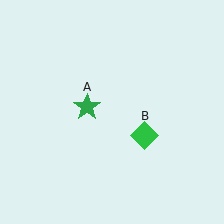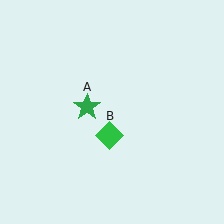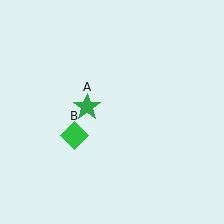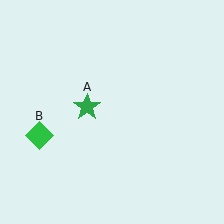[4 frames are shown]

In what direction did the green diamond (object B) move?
The green diamond (object B) moved left.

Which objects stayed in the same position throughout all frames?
Green star (object A) remained stationary.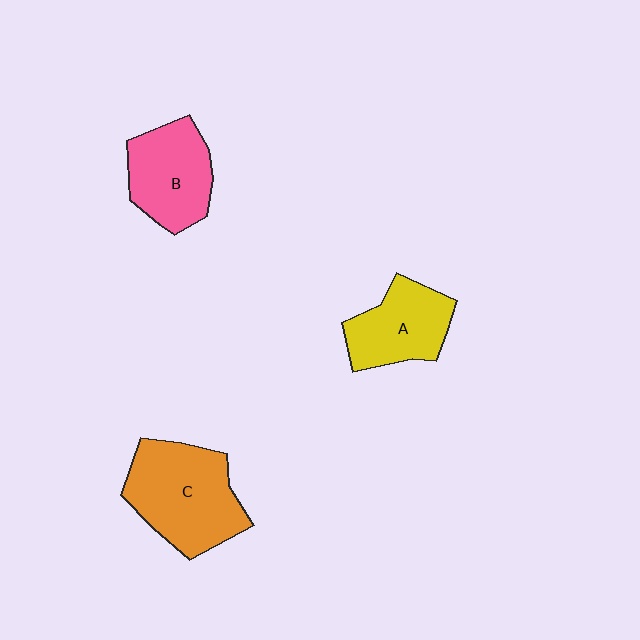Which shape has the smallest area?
Shape A (yellow).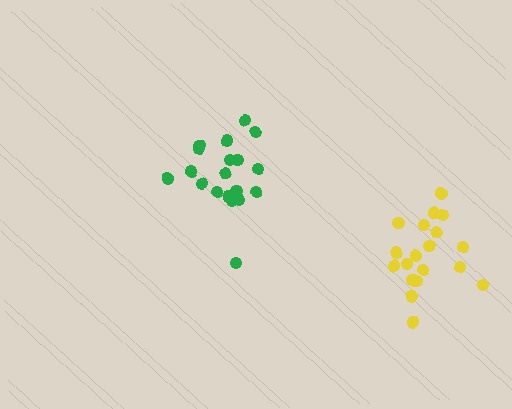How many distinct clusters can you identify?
There are 2 distinct clusters.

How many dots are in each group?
Group 1: 19 dots, Group 2: 19 dots (38 total).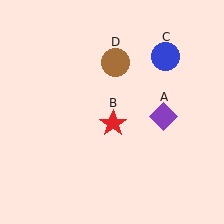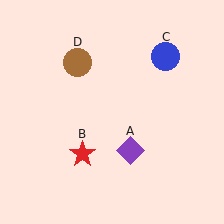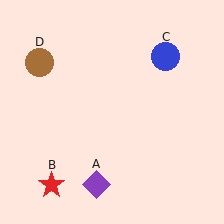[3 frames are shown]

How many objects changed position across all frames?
3 objects changed position: purple diamond (object A), red star (object B), brown circle (object D).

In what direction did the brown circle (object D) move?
The brown circle (object D) moved left.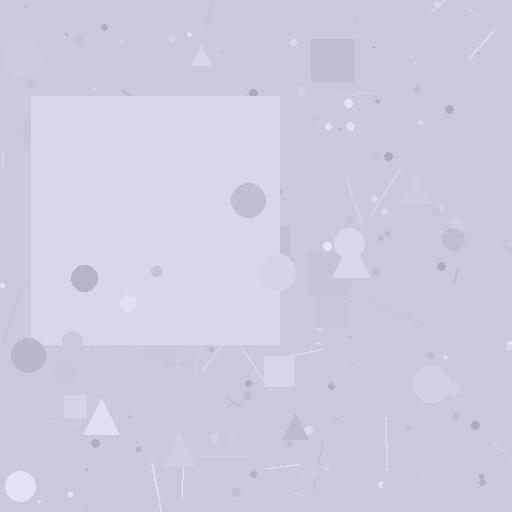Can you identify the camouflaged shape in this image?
The camouflaged shape is a square.